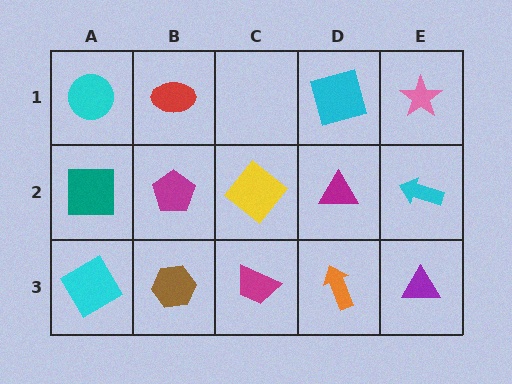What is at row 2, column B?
A magenta pentagon.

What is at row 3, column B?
A brown hexagon.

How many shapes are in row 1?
4 shapes.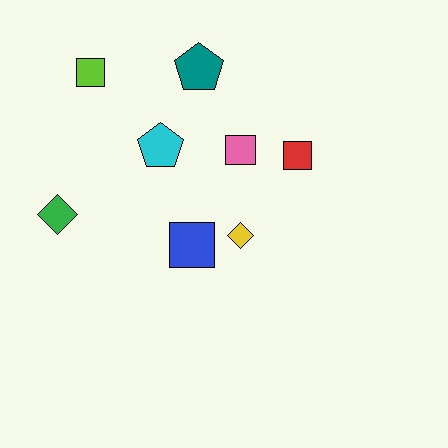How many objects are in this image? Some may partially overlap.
There are 8 objects.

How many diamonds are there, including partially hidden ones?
There are 2 diamonds.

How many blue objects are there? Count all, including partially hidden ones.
There is 1 blue object.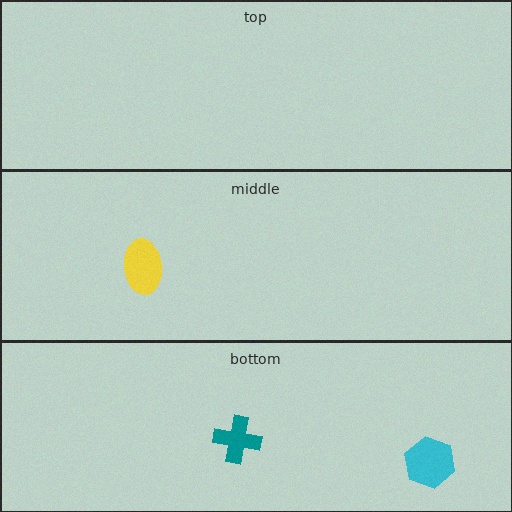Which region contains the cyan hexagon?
The bottom region.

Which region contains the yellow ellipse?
The middle region.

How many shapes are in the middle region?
1.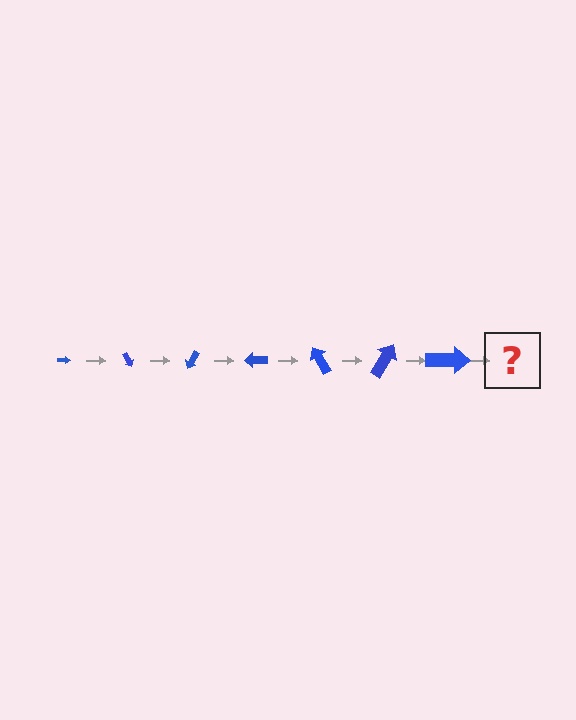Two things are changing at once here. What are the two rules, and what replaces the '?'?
The two rules are that the arrow grows larger each step and it rotates 60 degrees each step. The '?' should be an arrow, larger than the previous one and rotated 420 degrees from the start.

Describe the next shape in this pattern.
It should be an arrow, larger than the previous one and rotated 420 degrees from the start.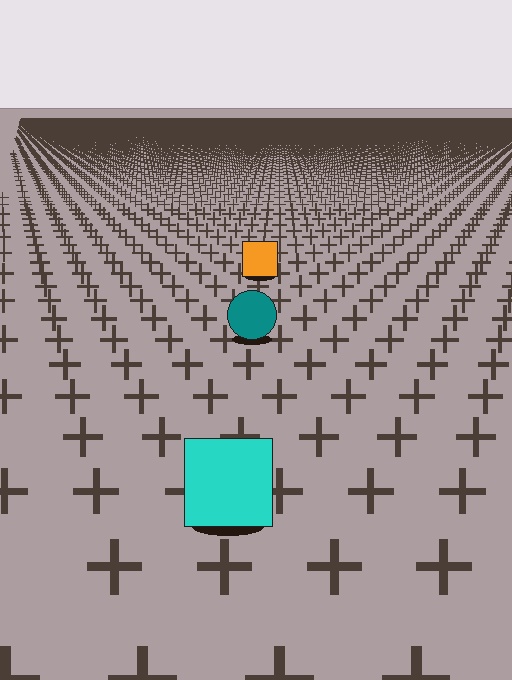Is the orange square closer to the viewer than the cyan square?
No. The cyan square is closer — you can tell from the texture gradient: the ground texture is coarser near it.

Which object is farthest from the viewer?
The orange square is farthest from the viewer. It appears smaller and the ground texture around it is denser.